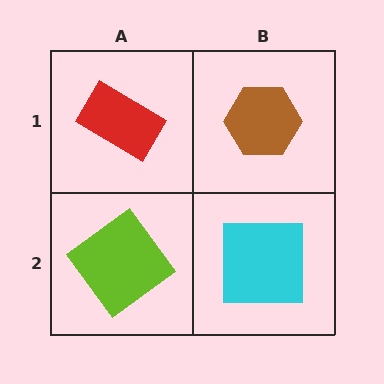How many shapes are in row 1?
2 shapes.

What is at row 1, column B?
A brown hexagon.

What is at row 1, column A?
A red rectangle.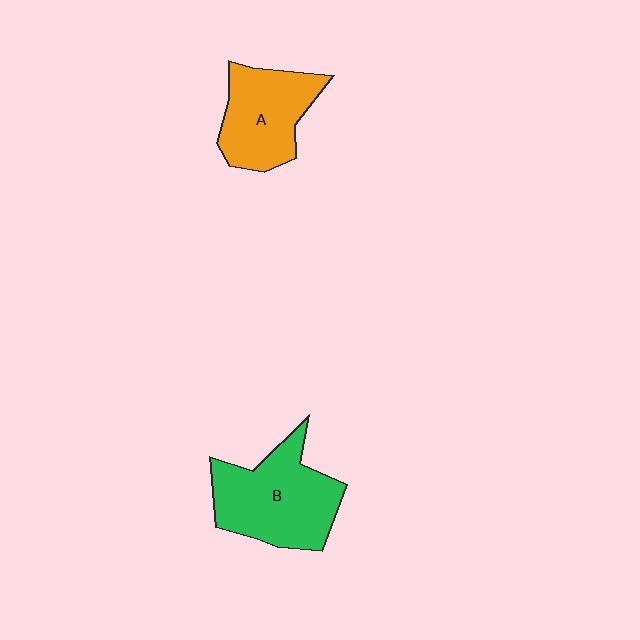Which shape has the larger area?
Shape B (green).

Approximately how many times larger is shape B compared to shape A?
Approximately 1.3 times.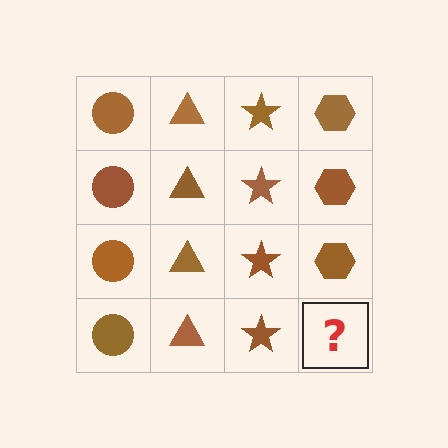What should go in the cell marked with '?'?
The missing cell should contain a brown hexagon.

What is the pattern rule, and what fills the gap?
The rule is that each column has a consistent shape. The gap should be filled with a brown hexagon.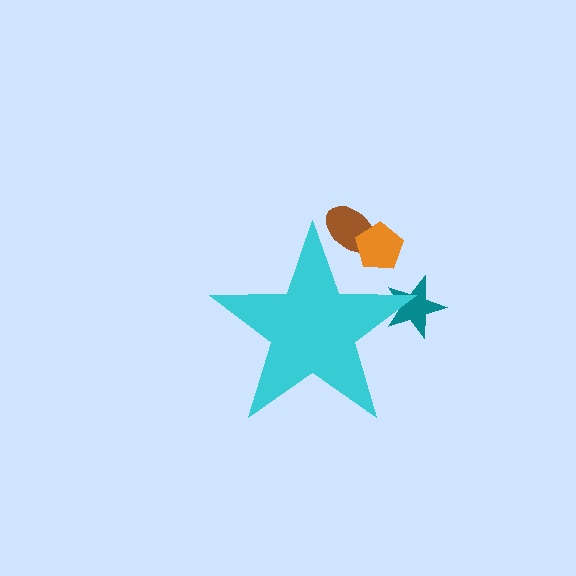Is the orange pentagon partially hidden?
Yes, the orange pentagon is partially hidden behind the cyan star.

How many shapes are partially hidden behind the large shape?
3 shapes are partially hidden.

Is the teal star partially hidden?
Yes, the teal star is partially hidden behind the cyan star.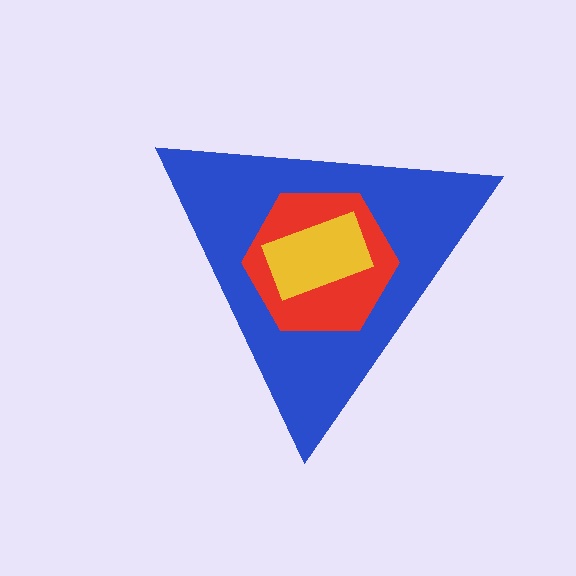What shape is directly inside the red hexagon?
The yellow rectangle.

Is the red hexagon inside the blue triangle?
Yes.